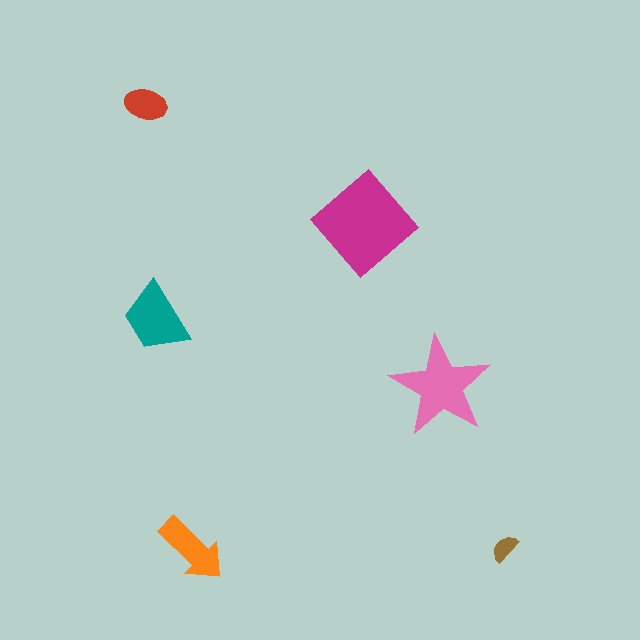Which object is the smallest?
The brown semicircle.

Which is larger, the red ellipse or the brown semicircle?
The red ellipse.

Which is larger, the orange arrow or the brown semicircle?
The orange arrow.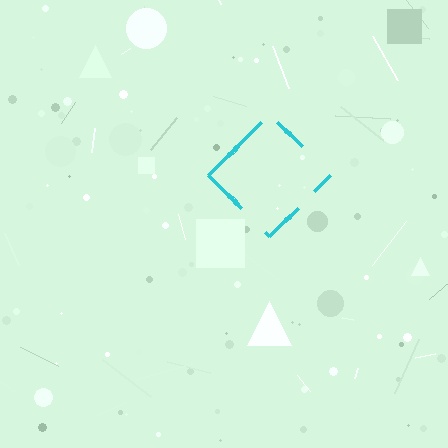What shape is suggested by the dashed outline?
The dashed outline suggests a diamond.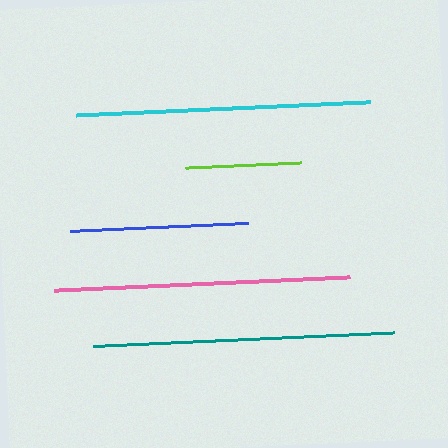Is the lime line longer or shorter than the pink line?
The pink line is longer than the lime line.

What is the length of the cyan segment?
The cyan segment is approximately 294 pixels long.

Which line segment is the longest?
The teal line is the longest at approximately 301 pixels.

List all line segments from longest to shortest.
From longest to shortest: teal, pink, cyan, blue, lime.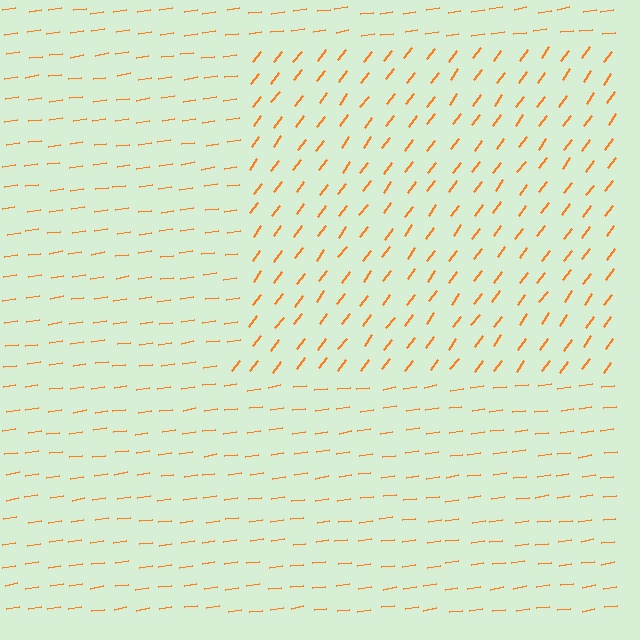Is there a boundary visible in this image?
Yes, there is a texture boundary formed by a change in line orientation.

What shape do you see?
I see a rectangle.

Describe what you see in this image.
The image is filled with small orange line segments. A rectangle region in the image has lines oriented differently from the surrounding lines, creating a visible texture boundary.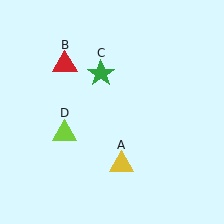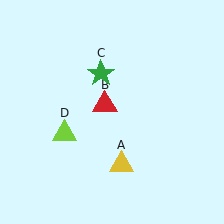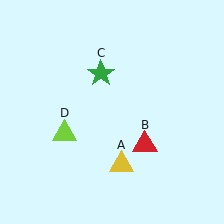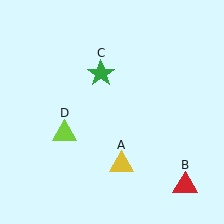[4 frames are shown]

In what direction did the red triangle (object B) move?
The red triangle (object B) moved down and to the right.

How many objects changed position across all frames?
1 object changed position: red triangle (object B).